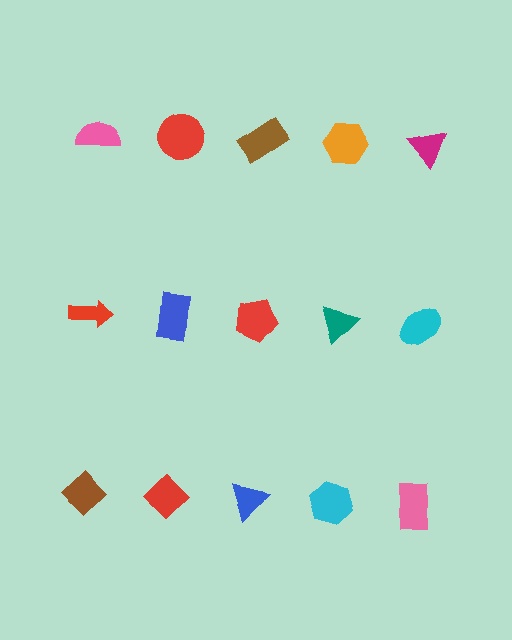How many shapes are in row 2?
5 shapes.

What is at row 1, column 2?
A red circle.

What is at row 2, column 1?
A red arrow.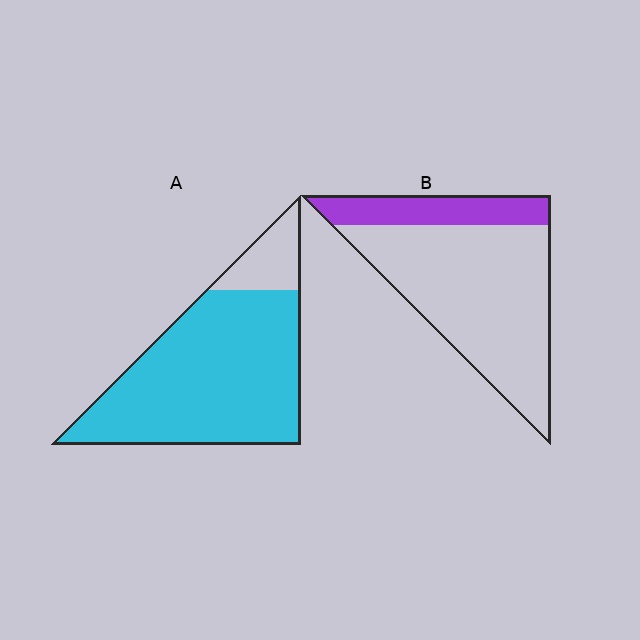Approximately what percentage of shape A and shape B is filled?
A is approximately 85% and B is approximately 25%.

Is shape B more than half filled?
No.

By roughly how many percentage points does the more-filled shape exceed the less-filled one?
By roughly 65 percentage points (A over B).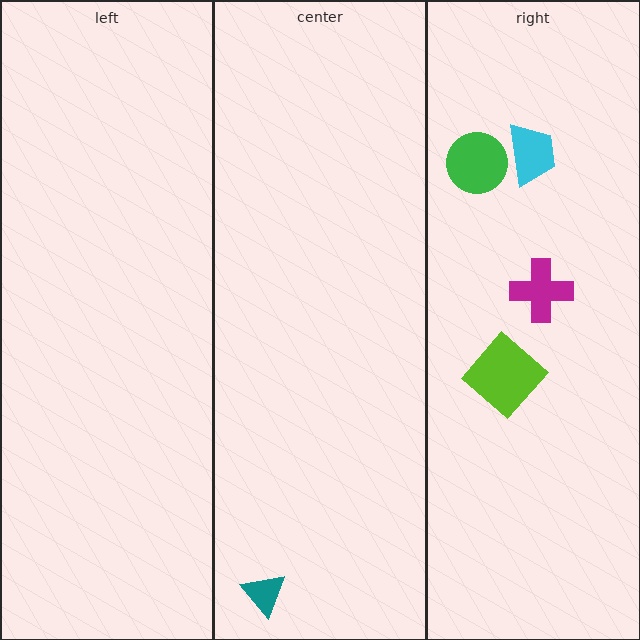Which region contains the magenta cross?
The right region.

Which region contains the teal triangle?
The center region.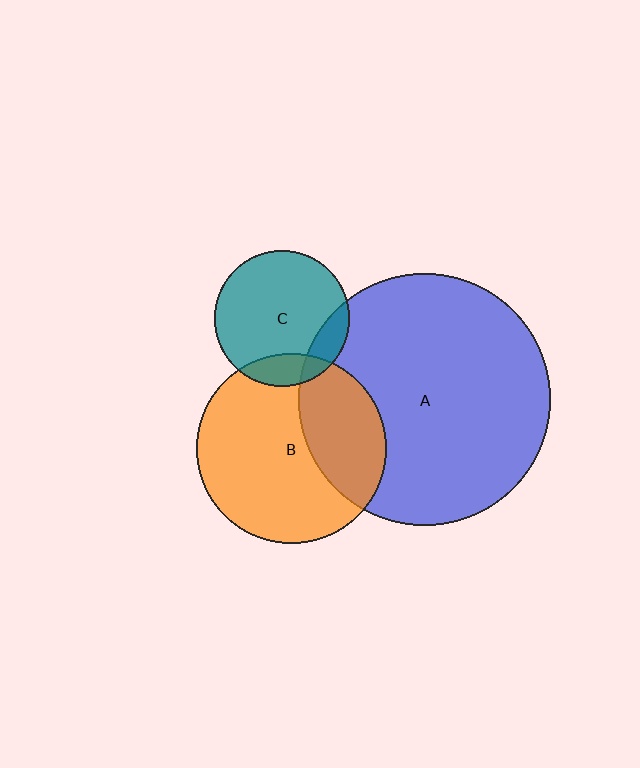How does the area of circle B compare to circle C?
Approximately 2.0 times.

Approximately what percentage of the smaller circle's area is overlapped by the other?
Approximately 15%.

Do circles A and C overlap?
Yes.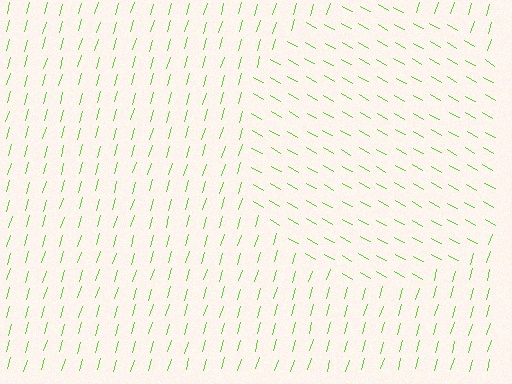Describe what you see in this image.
The image is filled with small lime line segments. A circle region in the image has lines oriented differently from the surrounding lines, creating a visible texture boundary.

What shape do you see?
I see a circle.